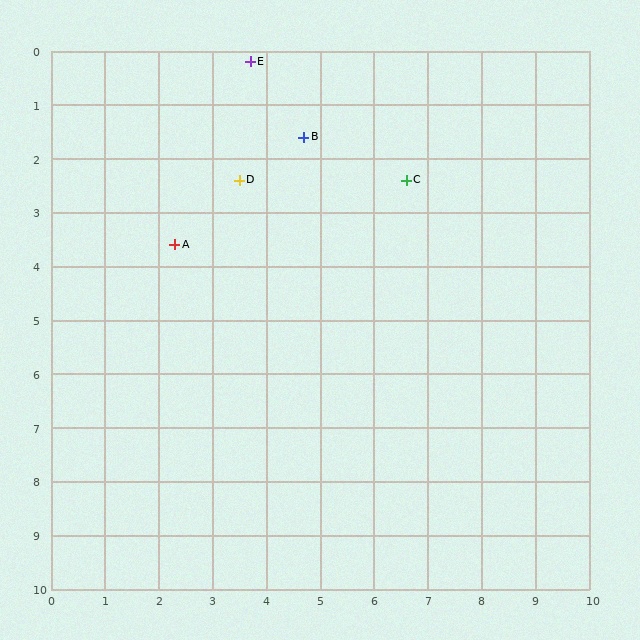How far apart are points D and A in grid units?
Points D and A are about 1.7 grid units apart.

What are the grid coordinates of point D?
Point D is at approximately (3.5, 2.4).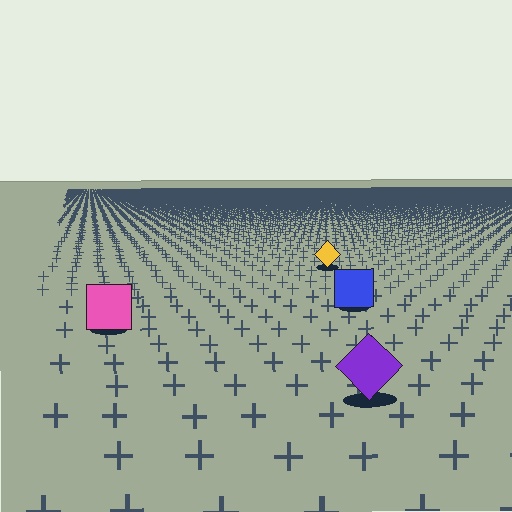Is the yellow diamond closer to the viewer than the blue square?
No. The blue square is closer — you can tell from the texture gradient: the ground texture is coarser near it.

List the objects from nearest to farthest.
From nearest to farthest: the purple diamond, the pink square, the blue square, the yellow diamond.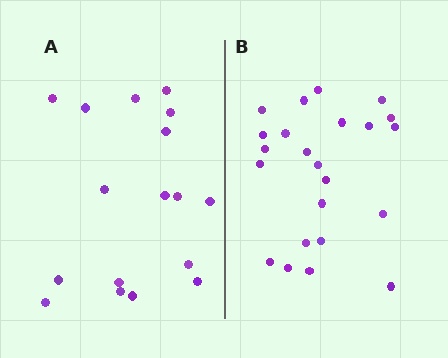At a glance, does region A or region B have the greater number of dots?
Region B (the right region) has more dots.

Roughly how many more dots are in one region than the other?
Region B has about 6 more dots than region A.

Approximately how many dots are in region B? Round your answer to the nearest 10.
About 20 dots. (The exact count is 23, which rounds to 20.)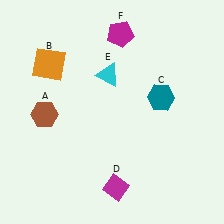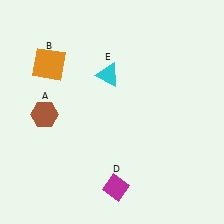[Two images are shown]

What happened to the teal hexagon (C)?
The teal hexagon (C) was removed in Image 2. It was in the top-right area of Image 1.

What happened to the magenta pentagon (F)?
The magenta pentagon (F) was removed in Image 2. It was in the top-right area of Image 1.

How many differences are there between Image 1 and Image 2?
There are 2 differences between the two images.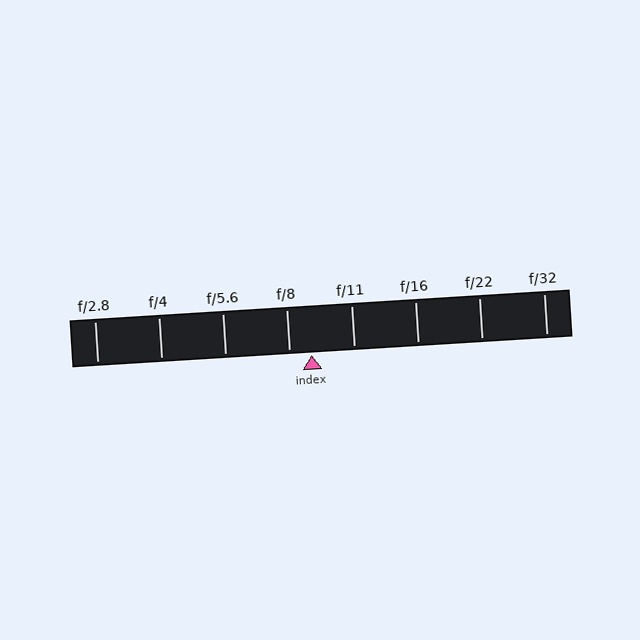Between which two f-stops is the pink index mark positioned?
The index mark is between f/8 and f/11.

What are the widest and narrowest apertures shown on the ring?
The widest aperture shown is f/2.8 and the narrowest is f/32.